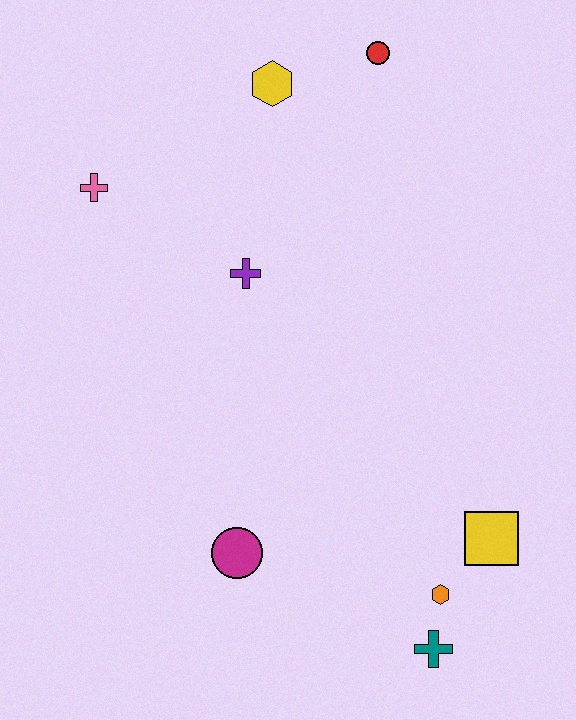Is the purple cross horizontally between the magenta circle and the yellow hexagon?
Yes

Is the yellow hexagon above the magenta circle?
Yes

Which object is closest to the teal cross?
The orange hexagon is closest to the teal cross.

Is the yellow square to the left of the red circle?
No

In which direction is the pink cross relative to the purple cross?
The pink cross is to the left of the purple cross.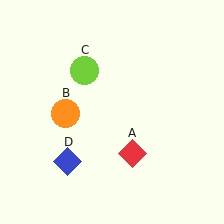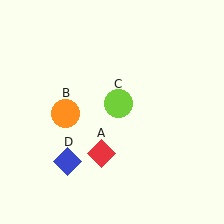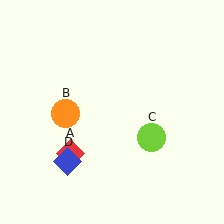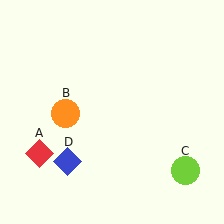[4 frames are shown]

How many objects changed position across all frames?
2 objects changed position: red diamond (object A), lime circle (object C).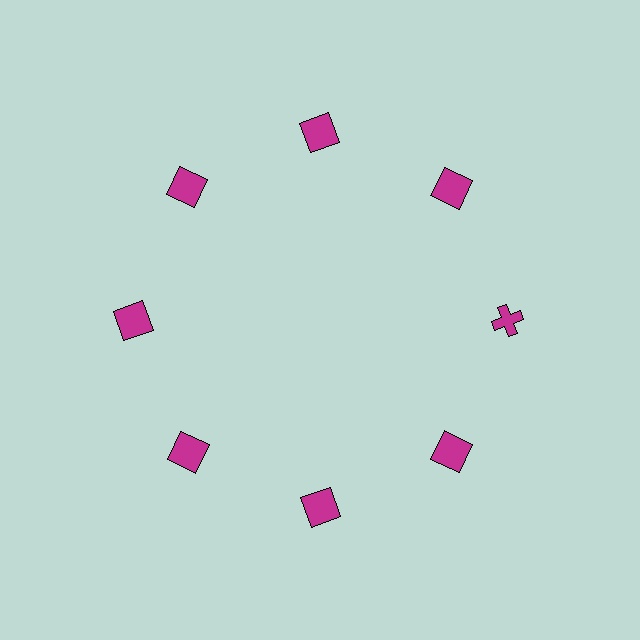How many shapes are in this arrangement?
There are 8 shapes arranged in a ring pattern.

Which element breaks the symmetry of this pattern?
The magenta cross at roughly the 3 o'clock position breaks the symmetry. All other shapes are magenta squares.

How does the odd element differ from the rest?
It has a different shape: cross instead of square.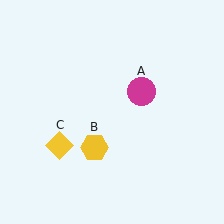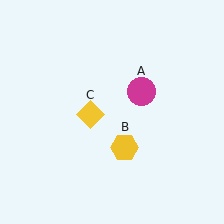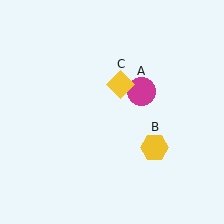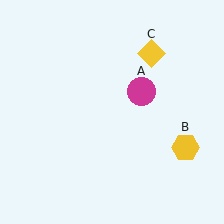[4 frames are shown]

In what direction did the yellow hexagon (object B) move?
The yellow hexagon (object B) moved right.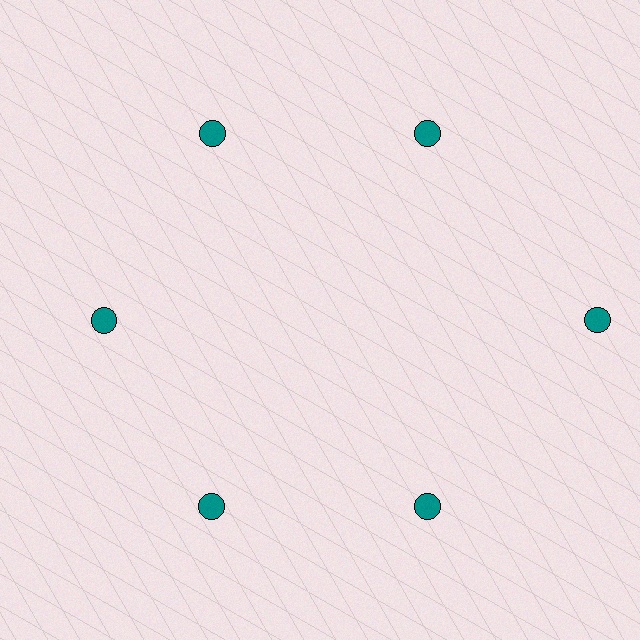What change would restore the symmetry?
The symmetry would be restored by moving it inward, back onto the ring so that all 6 circles sit at equal angles and equal distance from the center.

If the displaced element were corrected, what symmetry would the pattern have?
It would have 6-fold rotational symmetry — the pattern would map onto itself every 60 degrees.